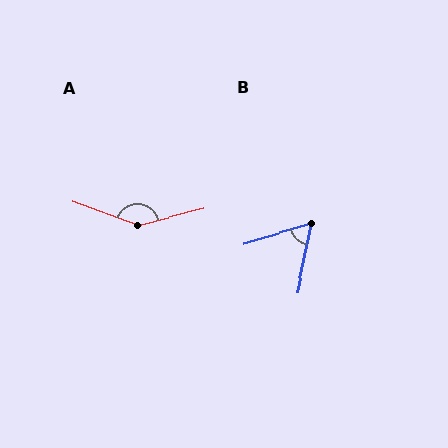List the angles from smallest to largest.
B (63°), A (146°).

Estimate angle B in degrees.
Approximately 63 degrees.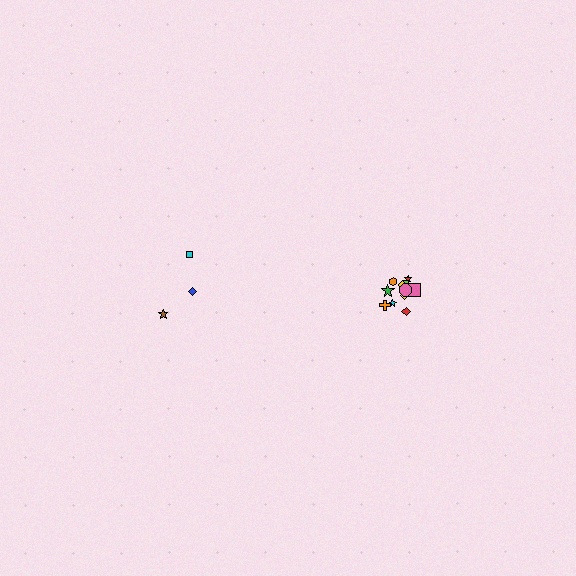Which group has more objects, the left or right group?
The right group.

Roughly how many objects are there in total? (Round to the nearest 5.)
Roughly 15 objects in total.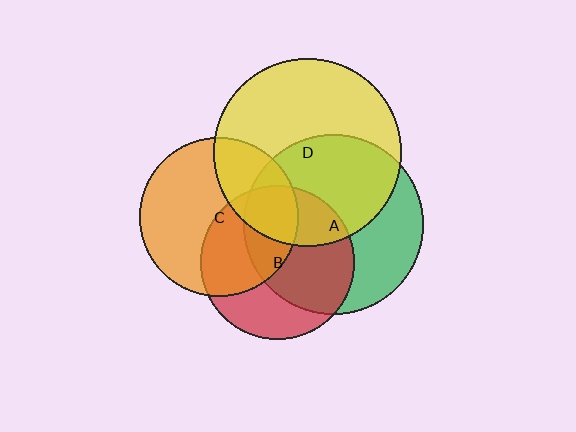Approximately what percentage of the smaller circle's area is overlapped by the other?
Approximately 60%.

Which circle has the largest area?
Circle D (yellow).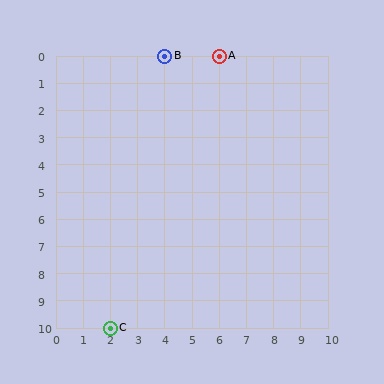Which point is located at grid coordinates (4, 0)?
Point B is at (4, 0).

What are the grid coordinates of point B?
Point B is at grid coordinates (4, 0).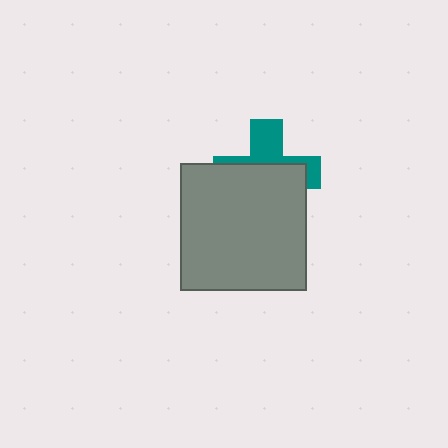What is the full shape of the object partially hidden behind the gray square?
The partially hidden object is a teal cross.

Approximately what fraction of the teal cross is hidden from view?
Roughly 60% of the teal cross is hidden behind the gray square.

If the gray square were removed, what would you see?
You would see the complete teal cross.